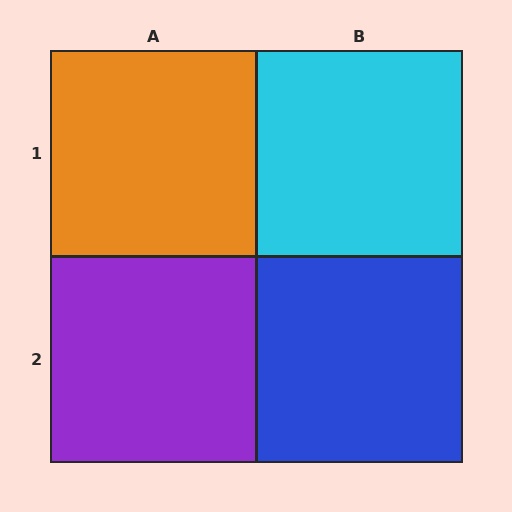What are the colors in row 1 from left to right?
Orange, cyan.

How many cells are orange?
1 cell is orange.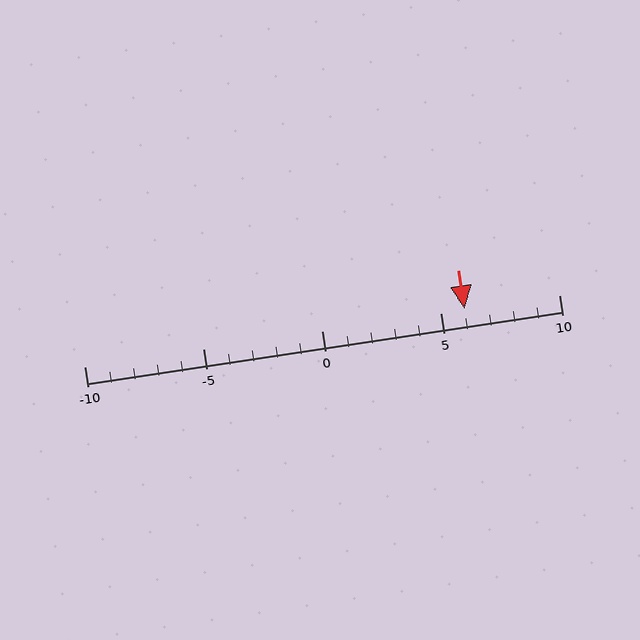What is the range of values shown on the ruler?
The ruler shows values from -10 to 10.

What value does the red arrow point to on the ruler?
The red arrow points to approximately 6.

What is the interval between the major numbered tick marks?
The major tick marks are spaced 5 units apart.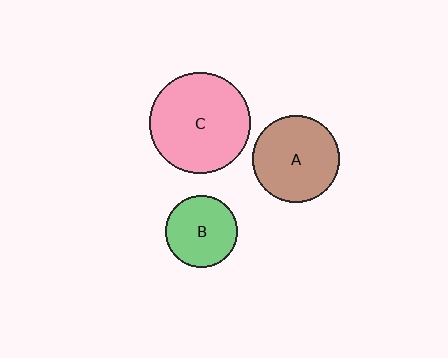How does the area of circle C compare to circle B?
Approximately 2.0 times.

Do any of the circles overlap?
No, none of the circles overlap.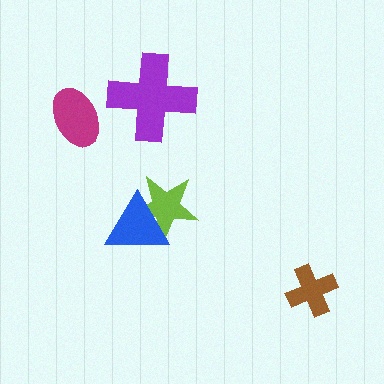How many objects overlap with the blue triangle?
1 object overlaps with the blue triangle.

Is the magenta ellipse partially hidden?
No, no other shape covers it.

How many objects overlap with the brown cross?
0 objects overlap with the brown cross.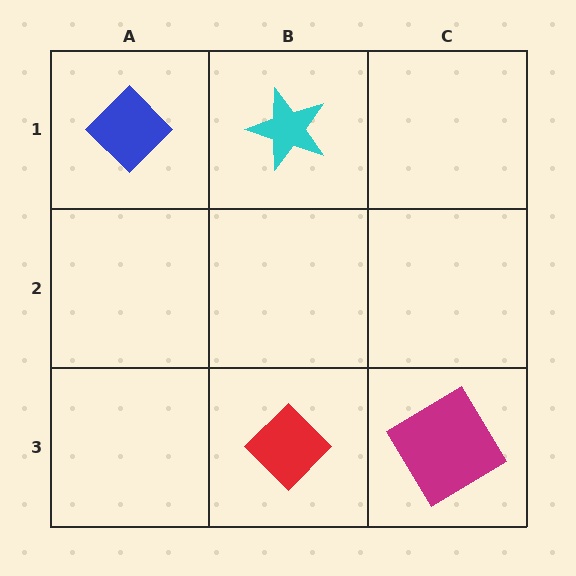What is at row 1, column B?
A cyan star.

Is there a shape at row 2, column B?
No, that cell is empty.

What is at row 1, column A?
A blue diamond.